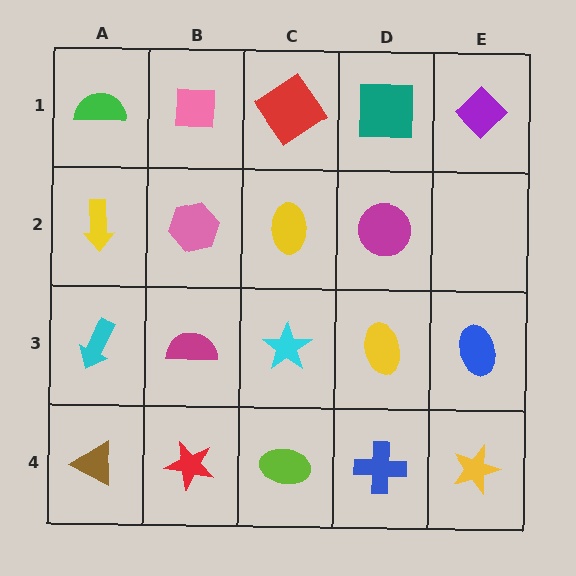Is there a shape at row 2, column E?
No, that cell is empty.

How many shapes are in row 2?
4 shapes.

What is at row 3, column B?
A magenta semicircle.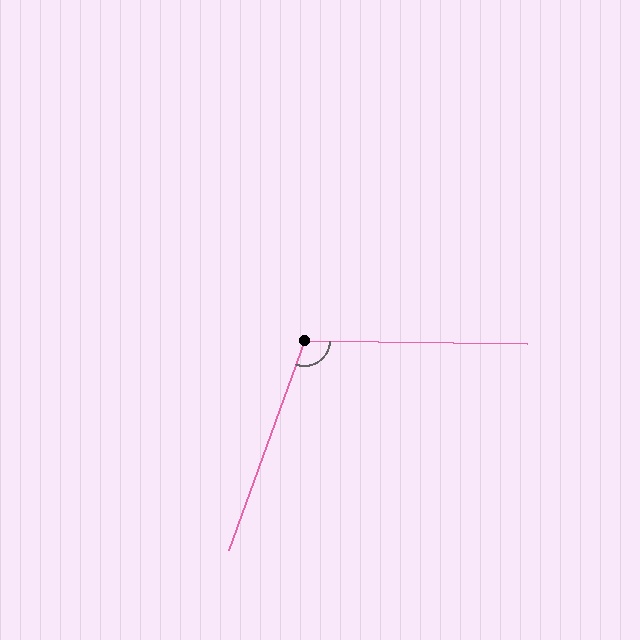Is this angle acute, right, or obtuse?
It is obtuse.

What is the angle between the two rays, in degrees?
Approximately 109 degrees.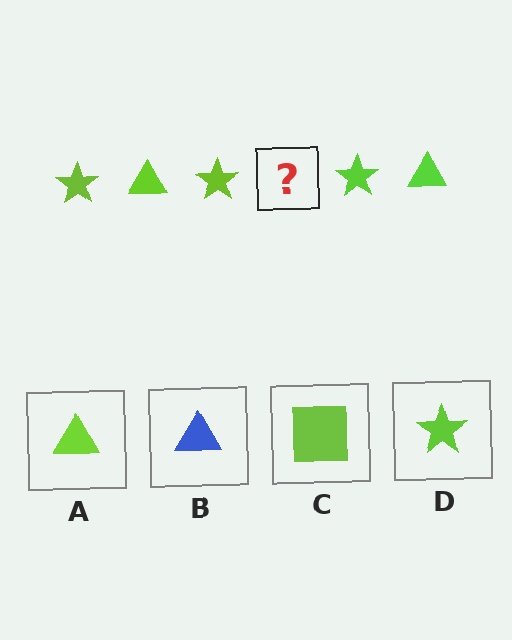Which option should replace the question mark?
Option A.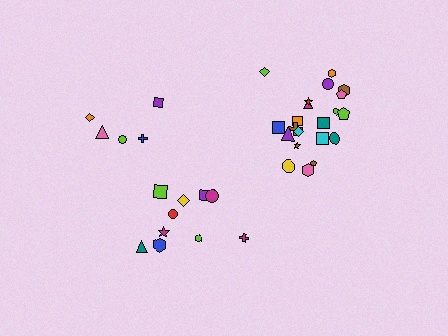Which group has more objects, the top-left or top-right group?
The top-right group.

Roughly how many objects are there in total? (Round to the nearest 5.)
Roughly 35 objects in total.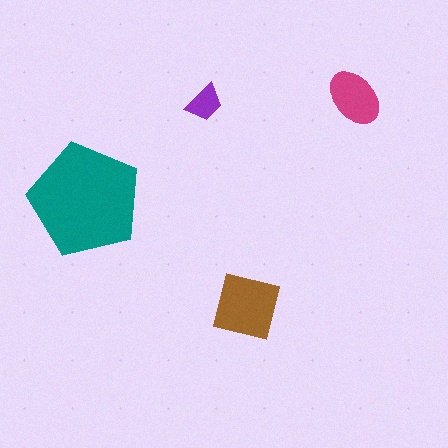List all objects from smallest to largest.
The purple trapezoid, the magenta ellipse, the brown square, the teal pentagon.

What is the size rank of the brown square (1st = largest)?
2nd.